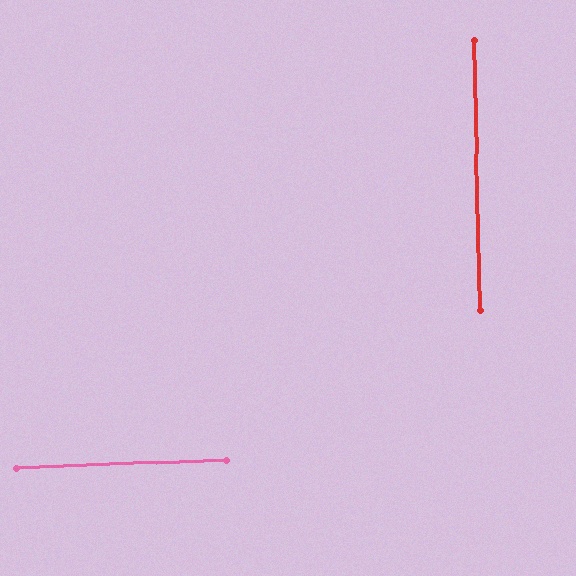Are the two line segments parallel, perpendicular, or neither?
Perpendicular — they meet at approximately 89°.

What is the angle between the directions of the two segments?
Approximately 89 degrees.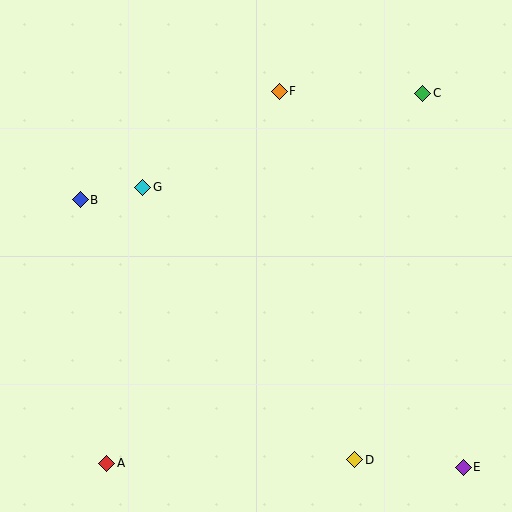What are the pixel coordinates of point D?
Point D is at (355, 460).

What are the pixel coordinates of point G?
Point G is at (143, 187).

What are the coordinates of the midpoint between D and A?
The midpoint between D and A is at (231, 462).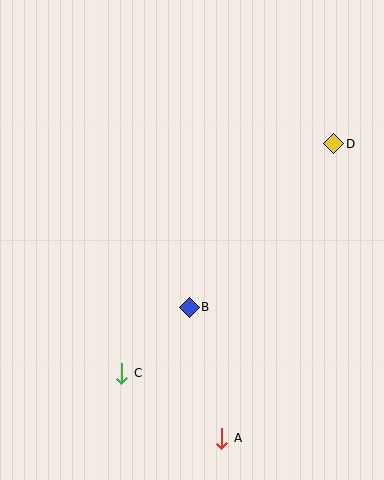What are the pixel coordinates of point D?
Point D is at (334, 144).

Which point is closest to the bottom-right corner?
Point A is closest to the bottom-right corner.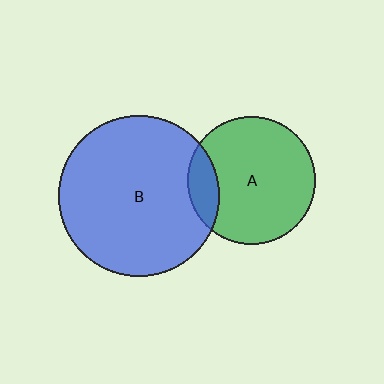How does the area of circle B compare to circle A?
Approximately 1.6 times.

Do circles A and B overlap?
Yes.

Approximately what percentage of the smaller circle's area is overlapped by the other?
Approximately 15%.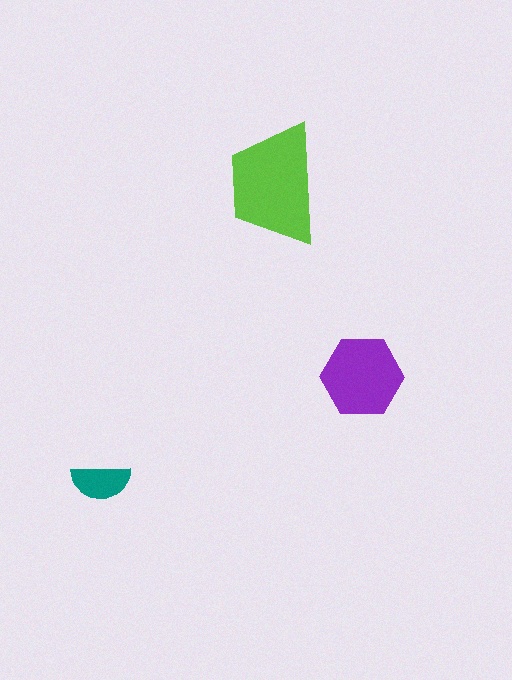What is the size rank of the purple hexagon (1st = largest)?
2nd.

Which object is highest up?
The lime trapezoid is topmost.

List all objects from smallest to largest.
The teal semicircle, the purple hexagon, the lime trapezoid.